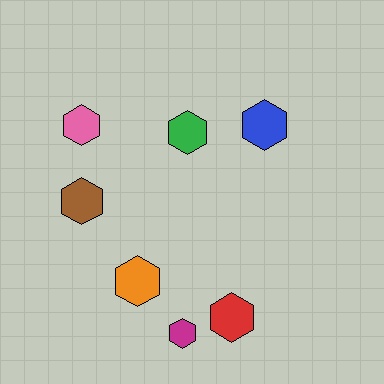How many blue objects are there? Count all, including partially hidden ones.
There is 1 blue object.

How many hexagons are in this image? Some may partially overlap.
There are 7 hexagons.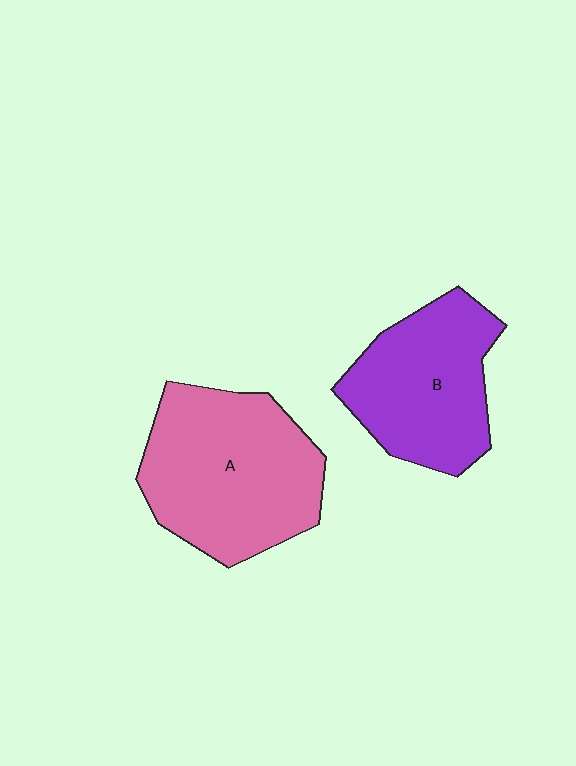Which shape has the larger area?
Shape A (pink).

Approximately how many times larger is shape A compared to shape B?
Approximately 1.3 times.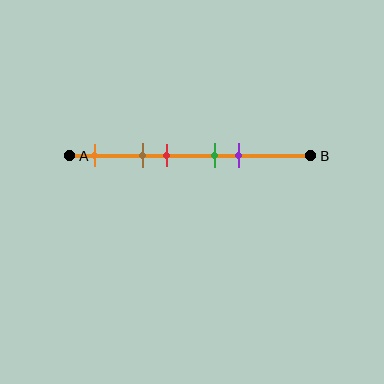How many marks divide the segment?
There are 5 marks dividing the segment.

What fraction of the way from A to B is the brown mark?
The brown mark is approximately 30% (0.3) of the way from A to B.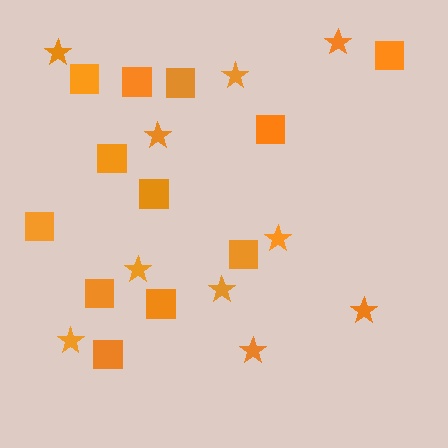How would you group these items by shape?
There are 2 groups: one group of squares (12) and one group of stars (10).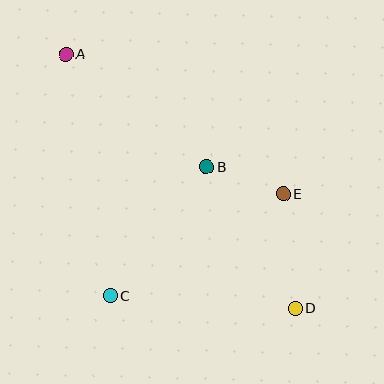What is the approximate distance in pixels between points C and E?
The distance between C and E is approximately 201 pixels.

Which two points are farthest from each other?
Points A and D are farthest from each other.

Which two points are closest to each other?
Points B and E are closest to each other.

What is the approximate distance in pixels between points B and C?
The distance between B and C is approximately 161 pixels.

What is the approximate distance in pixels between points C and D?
The distance between C and D is approximately 185 pixels.